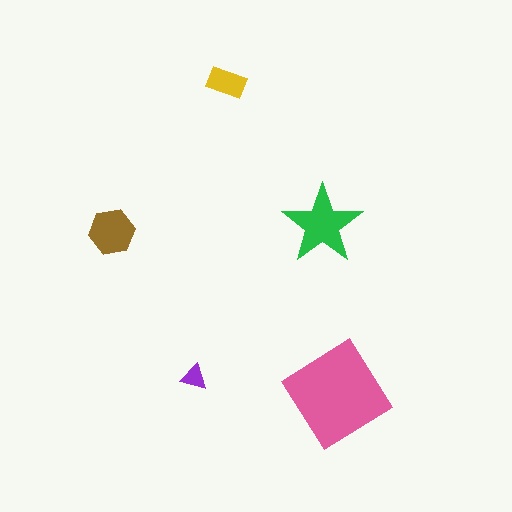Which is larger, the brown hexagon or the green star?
The green star.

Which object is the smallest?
The purple triangle.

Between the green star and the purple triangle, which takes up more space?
The green star.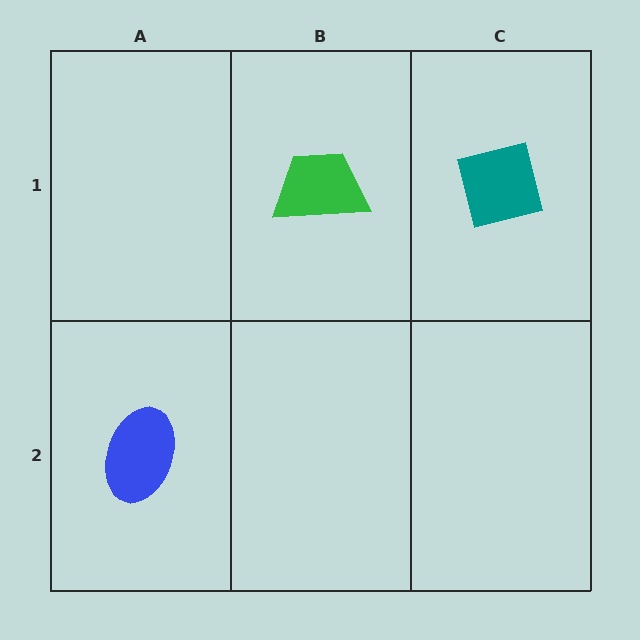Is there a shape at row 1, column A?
No, that cell is empty.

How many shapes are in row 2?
1 shape.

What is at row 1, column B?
A green trapezoid.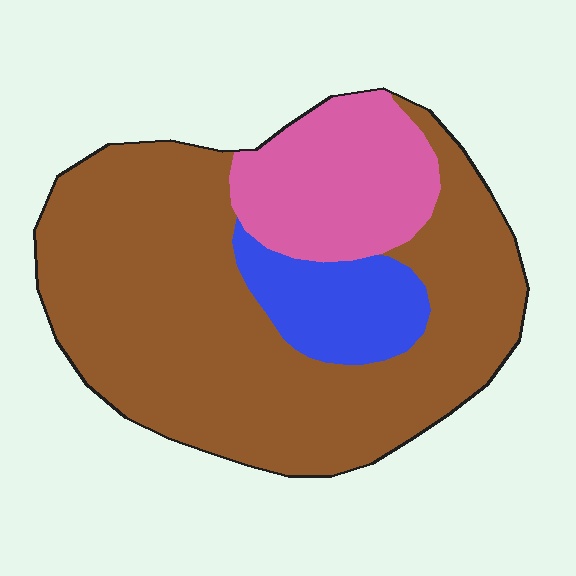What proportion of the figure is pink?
Pink takes up less than a quarter of the figure.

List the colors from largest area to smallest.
From largest to smallest: brown, pink, blue.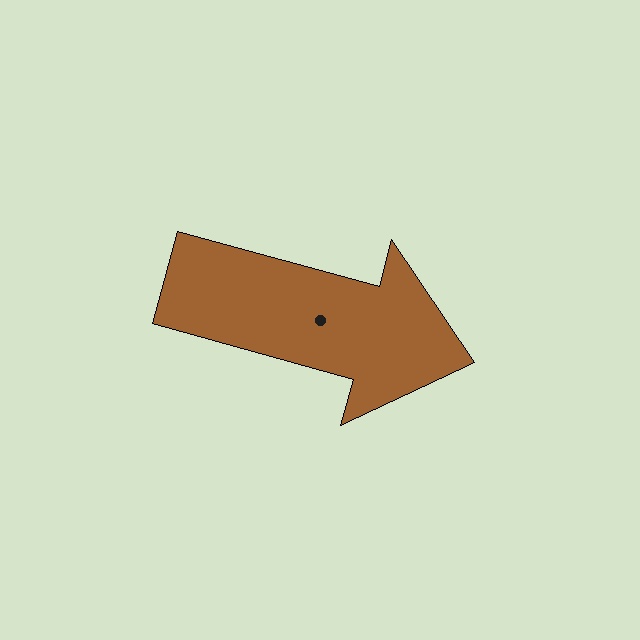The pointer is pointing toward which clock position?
Roughly 4 o'clock.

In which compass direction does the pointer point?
East.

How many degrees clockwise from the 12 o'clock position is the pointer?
Approximately 105 degrees.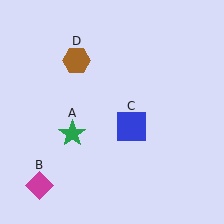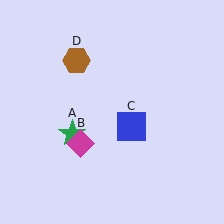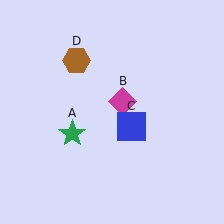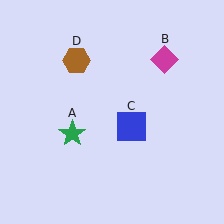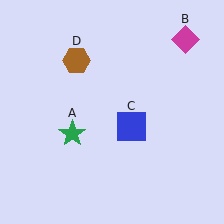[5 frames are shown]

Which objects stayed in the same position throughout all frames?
Green star (object A) and blue square (object C) and brown hexagon (object D) remained stationary.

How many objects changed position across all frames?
1 object changed position: magenta diamond (object B).